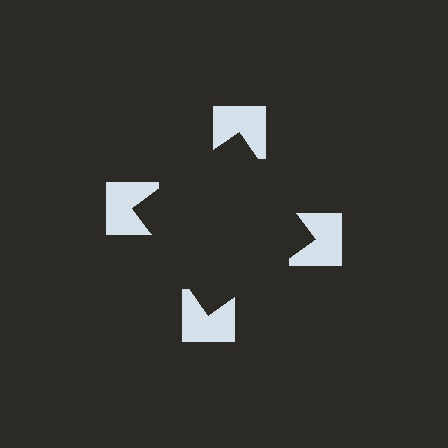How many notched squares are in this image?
There are 4 — one at each vertex of the illusory square.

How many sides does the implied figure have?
4 sides.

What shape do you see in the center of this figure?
An illusory square — its edges are inferred from the aligned wedge cuts in the notched squares, not physically drawn.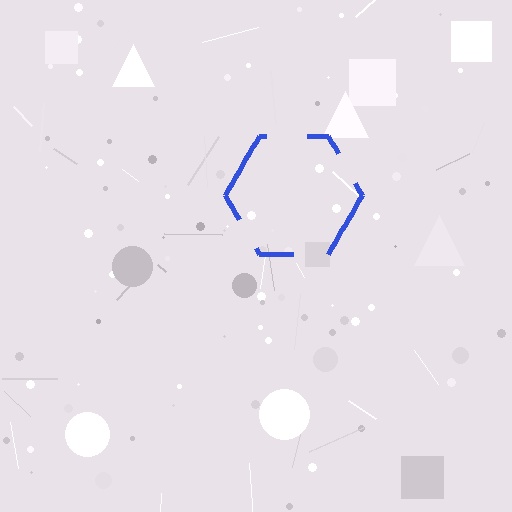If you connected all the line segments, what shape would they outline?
They would outline a hexagon.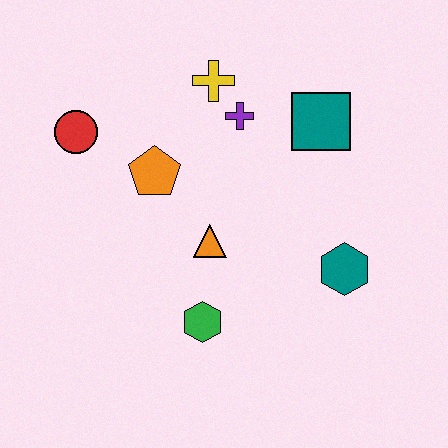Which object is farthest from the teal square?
The red circle is farthest from the teal square.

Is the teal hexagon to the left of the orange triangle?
No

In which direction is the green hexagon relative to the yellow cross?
The green hexagon is below the yellow cross.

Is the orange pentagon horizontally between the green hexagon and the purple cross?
No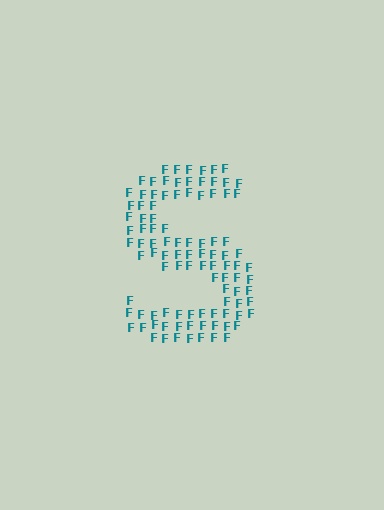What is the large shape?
The large shape is the letter S.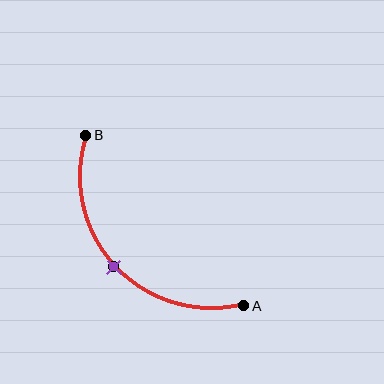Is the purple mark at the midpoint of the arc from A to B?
Yes. The purple mark lies on the arc at equal arc-length from both A and B — it is the arc midpoint.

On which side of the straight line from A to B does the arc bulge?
The arc bulges below and to the left of the straight line connecting A and B.